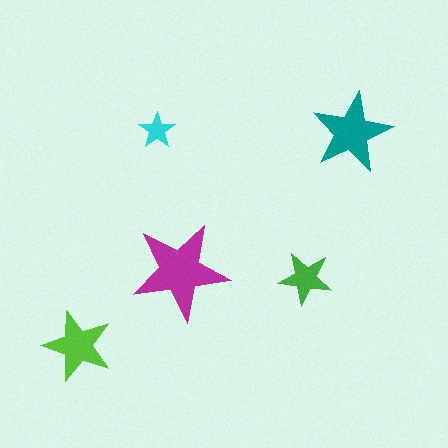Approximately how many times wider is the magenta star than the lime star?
About 1.5 times wider.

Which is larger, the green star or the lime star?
The lime one.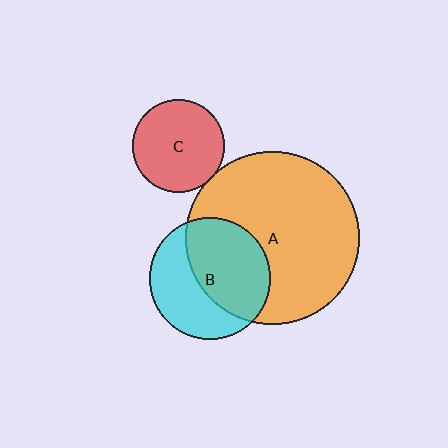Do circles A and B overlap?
Yes.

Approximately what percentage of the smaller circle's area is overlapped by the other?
Approximately 55%.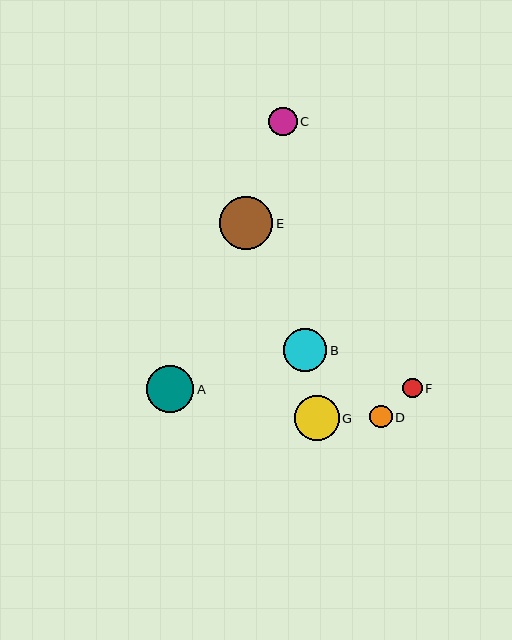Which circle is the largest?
Circle E is the largest with a size of approximately 53 pixels.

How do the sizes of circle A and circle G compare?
Circle A and circle G are approximately the same size.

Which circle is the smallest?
Circle F is the smallest with a size of approximately 20 pixels.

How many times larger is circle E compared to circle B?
Circle E is approximately 1.2 times the size of circle B.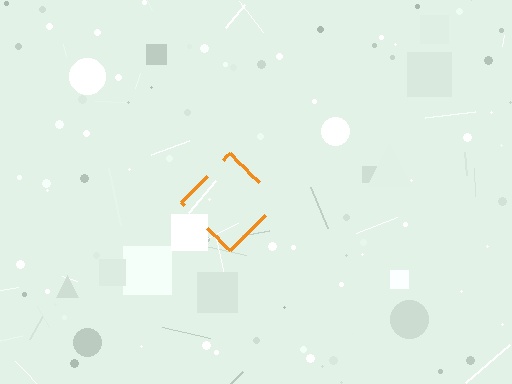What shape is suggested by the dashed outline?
The dashed outline suggests a diamond.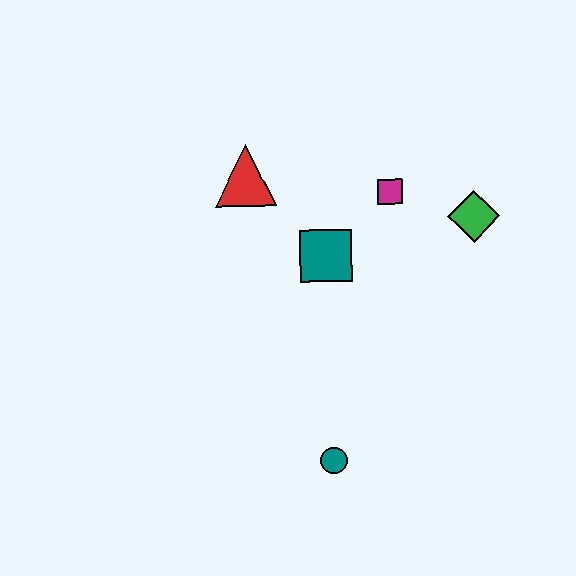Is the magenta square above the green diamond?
Yes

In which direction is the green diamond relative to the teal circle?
The green diamond is above the teal circle.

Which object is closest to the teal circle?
The teal square is closest to the teal circle.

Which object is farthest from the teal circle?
The red triangle is farthest from the teal circle.